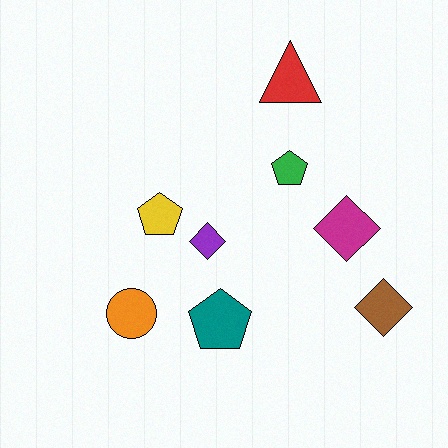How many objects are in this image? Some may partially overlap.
There are 8 objects.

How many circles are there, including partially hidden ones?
There is 1 circle.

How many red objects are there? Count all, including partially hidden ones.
There is 1 red object.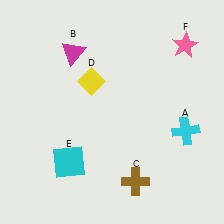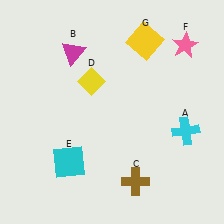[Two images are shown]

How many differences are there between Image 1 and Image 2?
There is 1 difference between the two images.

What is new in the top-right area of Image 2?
A yellow square (G) was added in the top-right area of Image 2.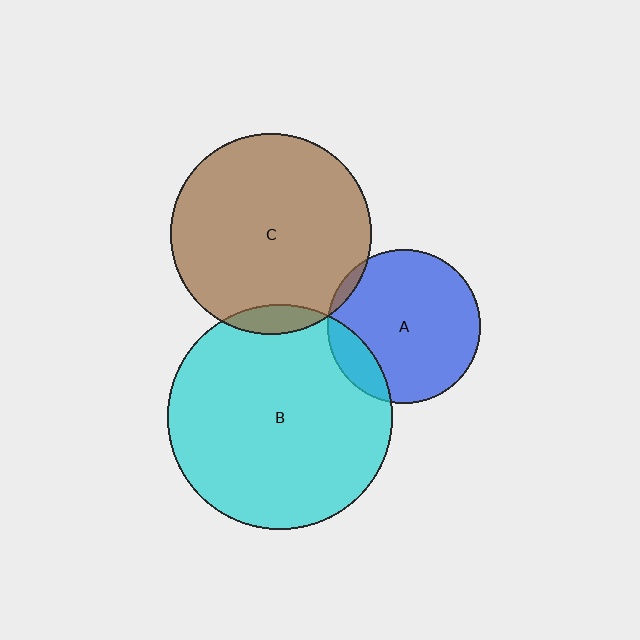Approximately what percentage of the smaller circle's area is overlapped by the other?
Approximately 15%.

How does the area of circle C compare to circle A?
Approximately 1.7 times.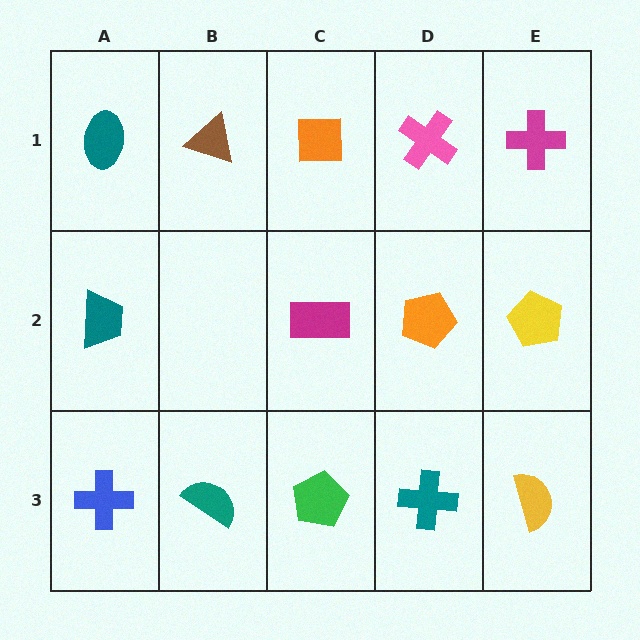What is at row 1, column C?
An orange square.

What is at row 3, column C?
A green pentagon.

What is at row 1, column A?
A teal ellipse.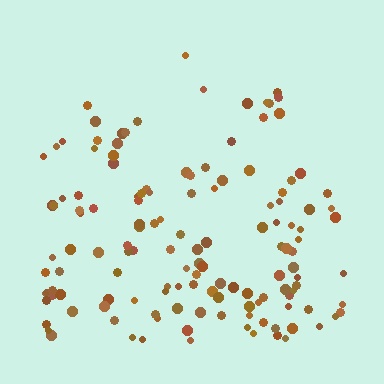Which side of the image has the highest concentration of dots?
The bottom.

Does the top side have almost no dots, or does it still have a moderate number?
Still a moderate number, just noticeably fewer than the bottom.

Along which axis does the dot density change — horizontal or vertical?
Vertical.